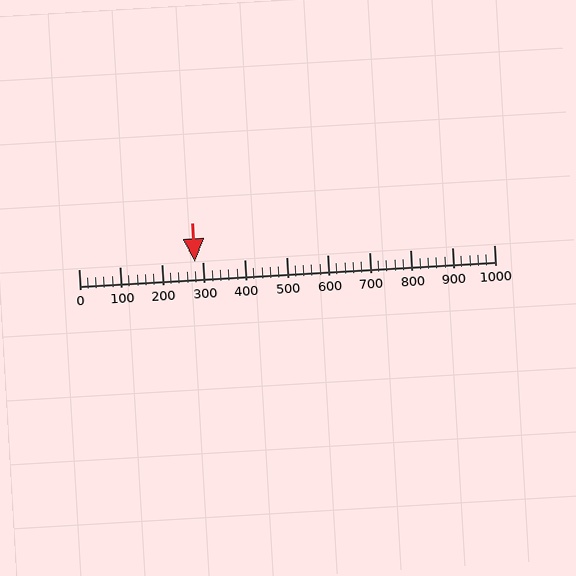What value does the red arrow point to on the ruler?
The red arrow points to approximately 280.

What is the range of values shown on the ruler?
The ruler shows values from 0 to 1000.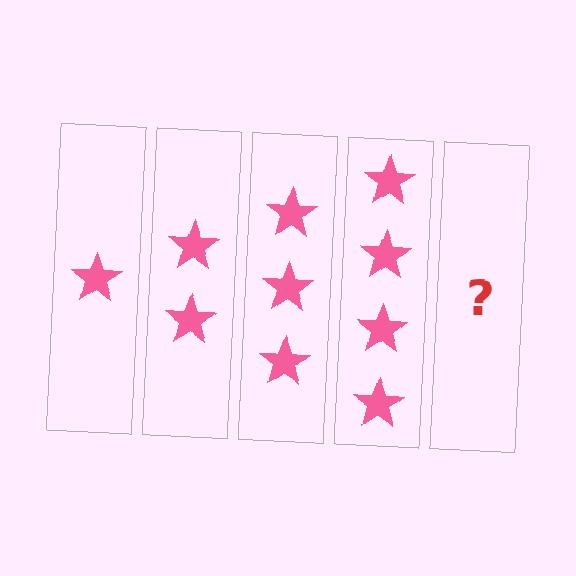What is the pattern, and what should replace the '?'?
The pattern is that each step adds one more star. The '?' should be 5 stars.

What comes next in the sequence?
The next element should be 5 stars.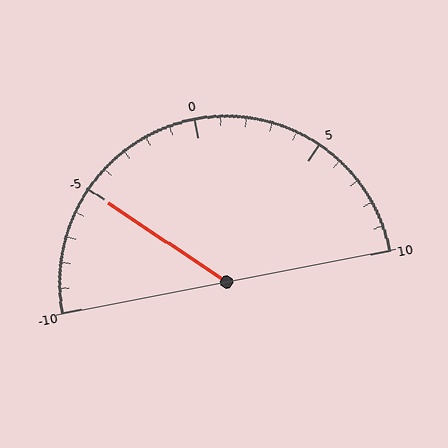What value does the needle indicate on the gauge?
The needle indicates approximately -5.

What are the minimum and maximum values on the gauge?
The gauge ranges from -10 to 10.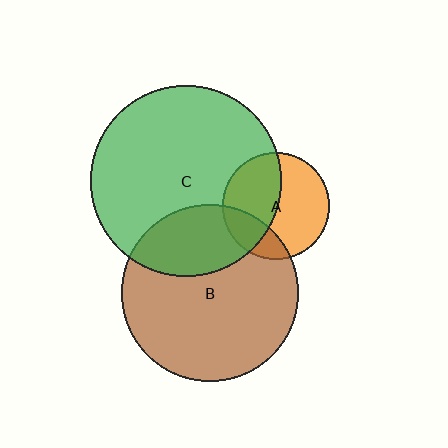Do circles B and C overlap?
Yes.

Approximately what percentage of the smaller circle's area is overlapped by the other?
Approximately 30%.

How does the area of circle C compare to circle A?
Approximately 3.2 times.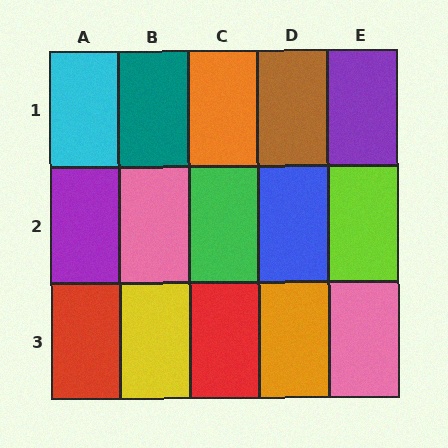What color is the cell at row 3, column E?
Pink.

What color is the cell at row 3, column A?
Red.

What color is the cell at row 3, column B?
Yellow.